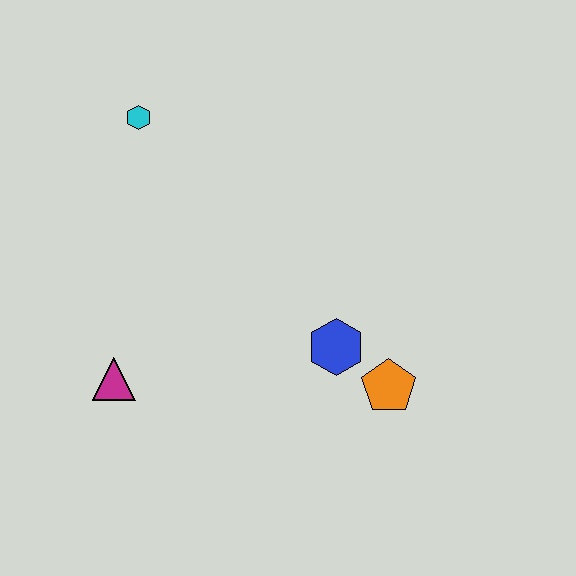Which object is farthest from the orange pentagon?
The cyan hexagon is farthest from the orange pentagon.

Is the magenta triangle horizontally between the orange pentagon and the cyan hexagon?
No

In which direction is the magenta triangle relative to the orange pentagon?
The magenta triangle is to the left of the orange pentagon.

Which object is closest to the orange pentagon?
The blue hexagon is closest to the orange pentagon.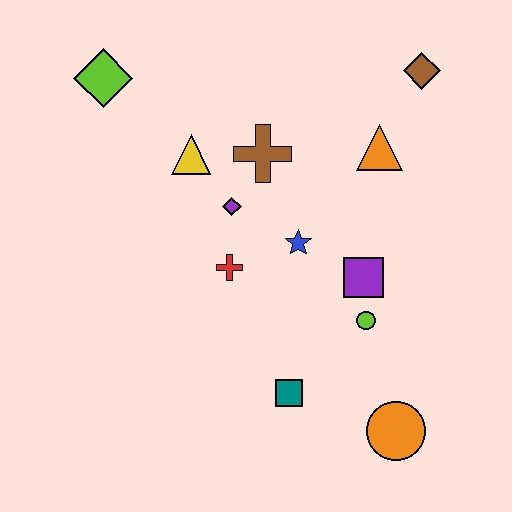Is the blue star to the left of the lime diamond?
No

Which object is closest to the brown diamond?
The orange triangle is closest to the brown diamond.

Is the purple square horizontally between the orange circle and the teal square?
Yes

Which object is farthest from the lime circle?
The lime diamond is farthest from the lime circle.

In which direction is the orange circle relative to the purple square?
The orange circle is below the purple square.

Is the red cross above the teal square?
Yes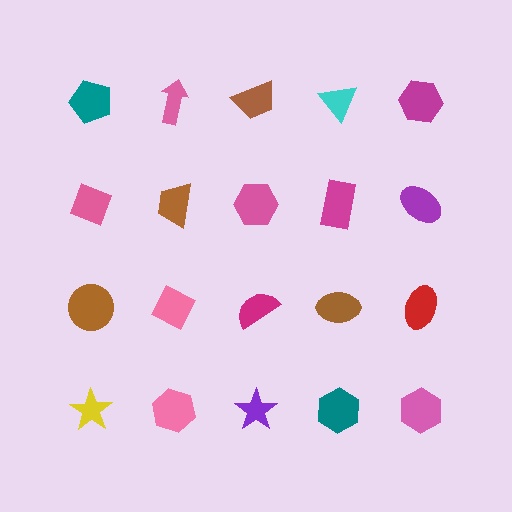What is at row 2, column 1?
A pink diamond.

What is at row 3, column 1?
A brown circle.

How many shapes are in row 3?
5 shapes.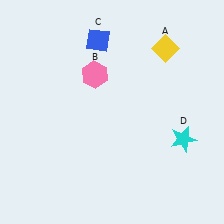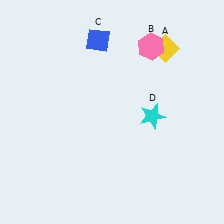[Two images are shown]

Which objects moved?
The objects that moved are: the pink hexagon (B), the cyan star (D).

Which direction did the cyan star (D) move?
The cyan star (D) moved left.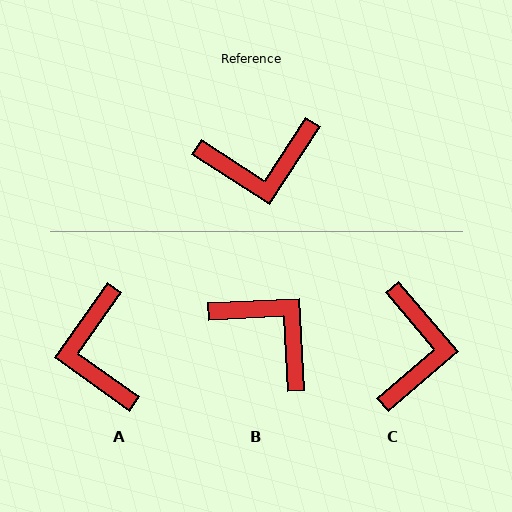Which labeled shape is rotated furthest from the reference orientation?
B, about 126 degrees away.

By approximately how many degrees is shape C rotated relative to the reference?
Approximately 73 degrees counter-clockwise.